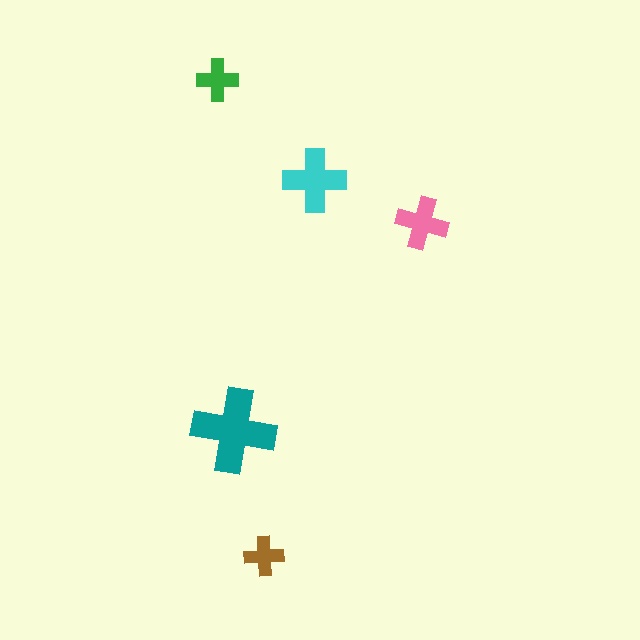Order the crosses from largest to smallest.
the teal one, the cyan one, the pink one, the green one, the brown one.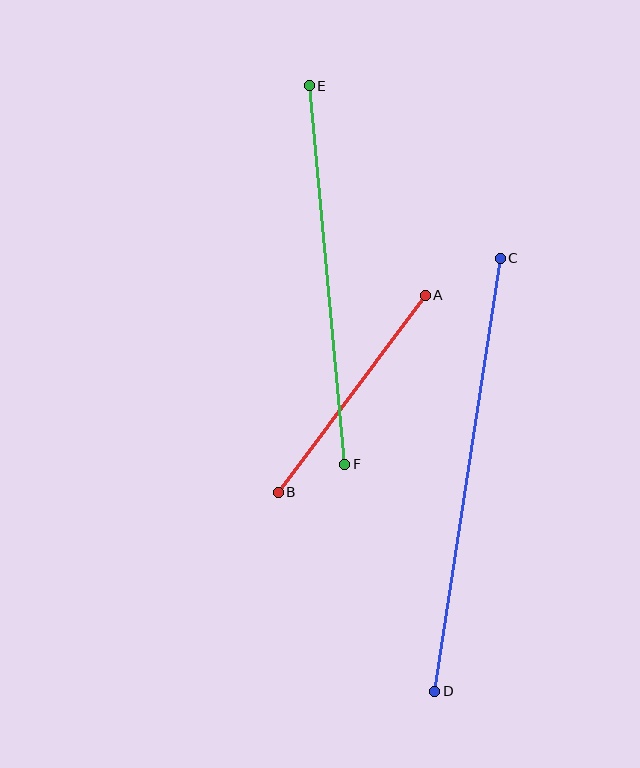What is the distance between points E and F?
The distance is approximately 380 pixels.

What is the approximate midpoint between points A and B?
The midpoint is at approximately (352, 394) pixels.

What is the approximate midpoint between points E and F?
The midpoint is at approximately (327, 275) pixels.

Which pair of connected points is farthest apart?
Points C and D are farthest apart.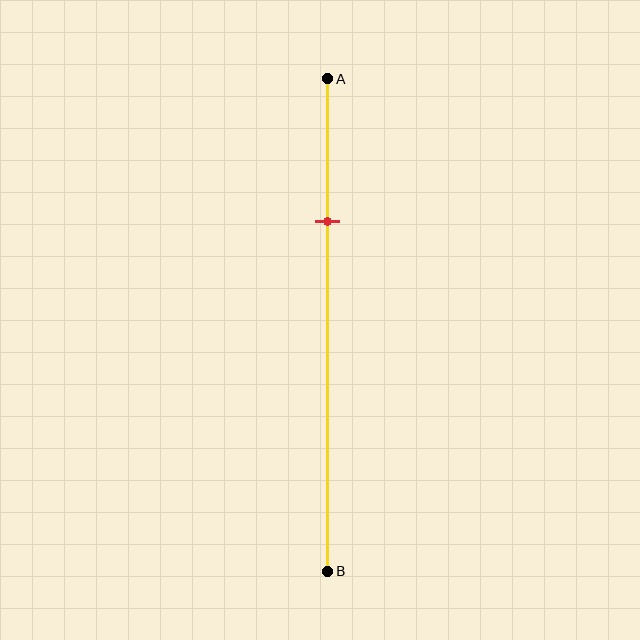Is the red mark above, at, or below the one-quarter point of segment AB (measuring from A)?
The red mark is below the one-quarter point of segment AB.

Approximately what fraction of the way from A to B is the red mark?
The red mark is approximately 30% of the way from A to B.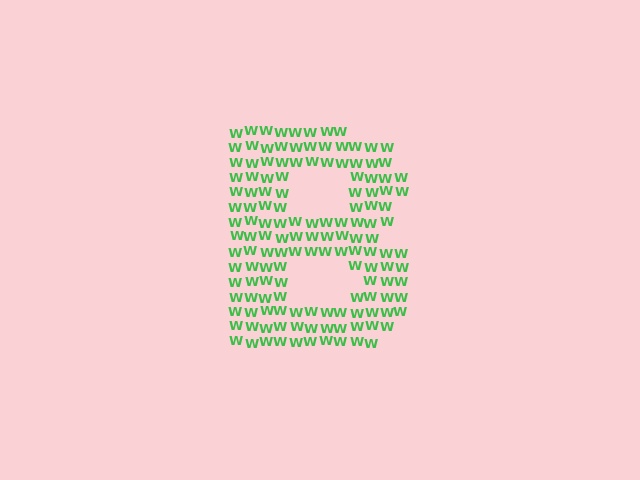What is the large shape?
The large shape is the letter B.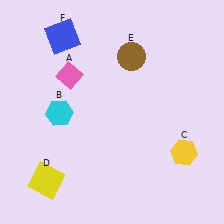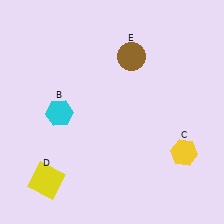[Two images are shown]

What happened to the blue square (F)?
The blue square (F) was removed in Image 2. It was in the top-left area of Image 1.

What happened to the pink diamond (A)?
The pink diamond (A) was removed in Image 2. It was in the top-left area of Image 1.